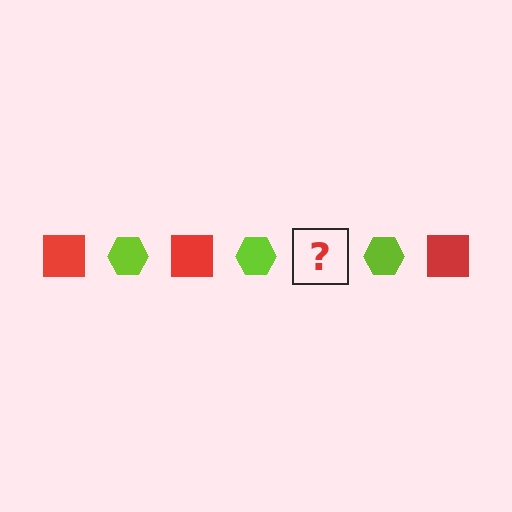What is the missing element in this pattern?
The missing element is a red square.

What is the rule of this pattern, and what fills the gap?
The rule is that the pattern alternates between red square and lime hexagon. The gap should be filled with a red square.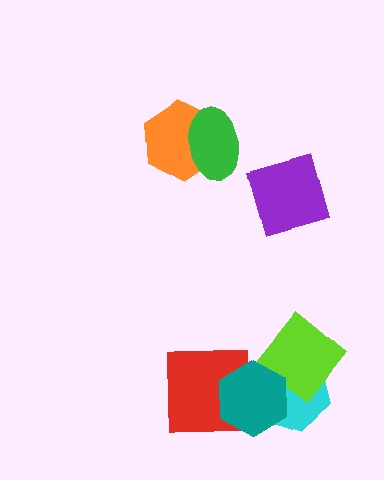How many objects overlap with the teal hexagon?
3 objects overlap with the teal hexagon.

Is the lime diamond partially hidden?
Yes, it is partially covered by another shape.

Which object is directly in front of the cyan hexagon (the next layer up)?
The lime diamond is directly in front of the cyan hexagon.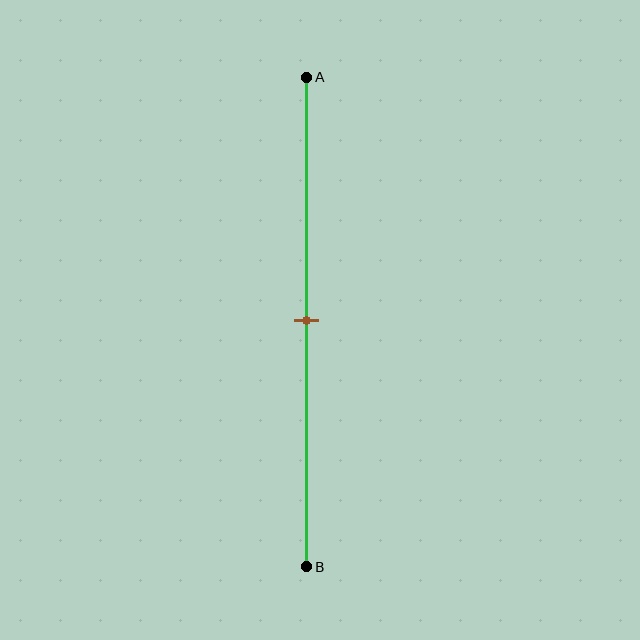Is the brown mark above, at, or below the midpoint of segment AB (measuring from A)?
The brown mark is approximately at the midpoint of segment AB.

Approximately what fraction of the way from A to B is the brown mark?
The brown mark is approximately 50% of the way from A to B.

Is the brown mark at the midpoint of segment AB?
Yes, the mark is approximately at the midpoint.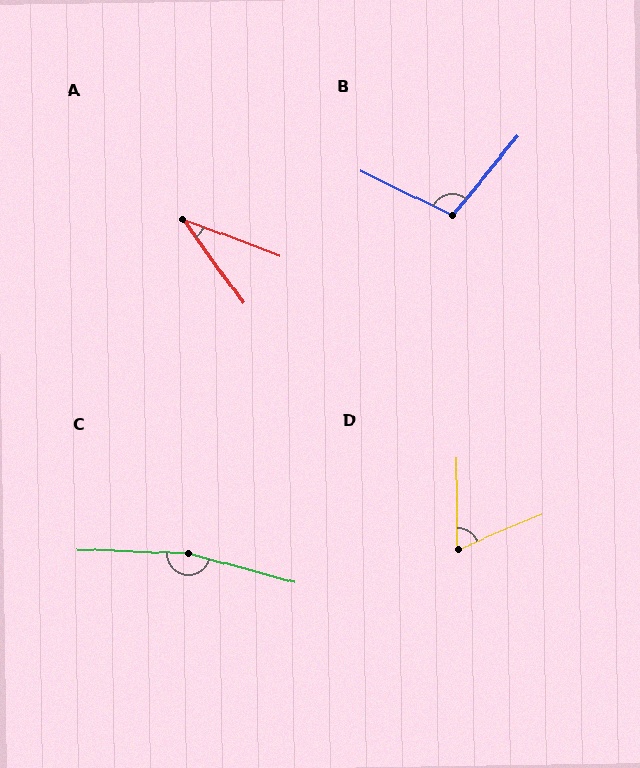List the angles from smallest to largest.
A (33°), D (67°), B (104°), C (167°).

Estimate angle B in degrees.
Approximately 104 degrees.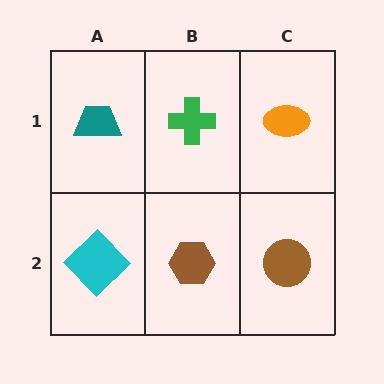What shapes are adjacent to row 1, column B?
A brown hexagon (row 2, column B), a teal trapezoid (row 1, column A), an orange ellipse (row 1, column C).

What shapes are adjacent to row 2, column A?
A teal trapezoid (row 1, column A), a brown hexagon (row 2, column B).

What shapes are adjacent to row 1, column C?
A brown circle (row 2, column C), a green cross (row 1, column B).